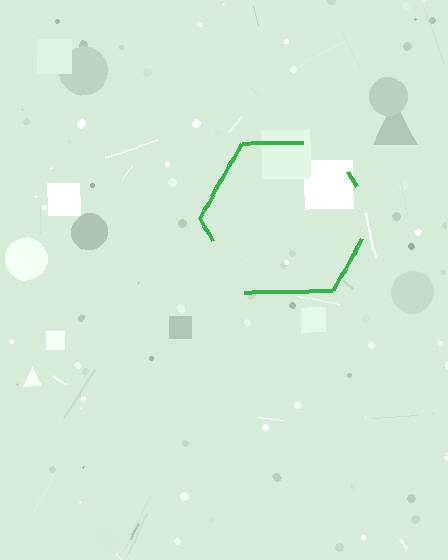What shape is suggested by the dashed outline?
The dashed outline suggests a hexagon.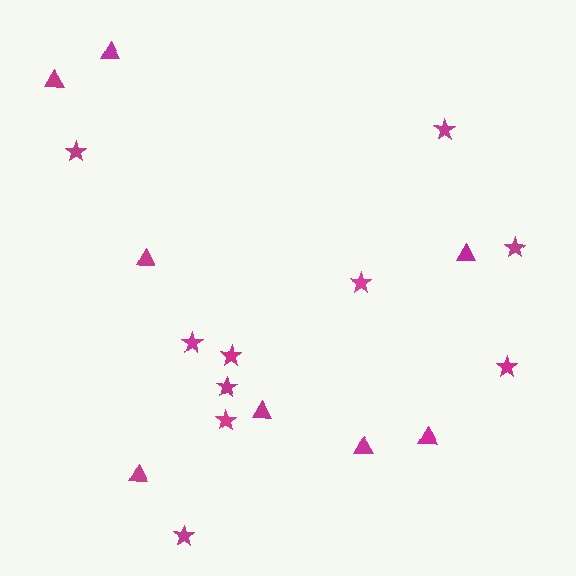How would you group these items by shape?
There are 2 groups: one group of triangles (8) and one group of stars (10).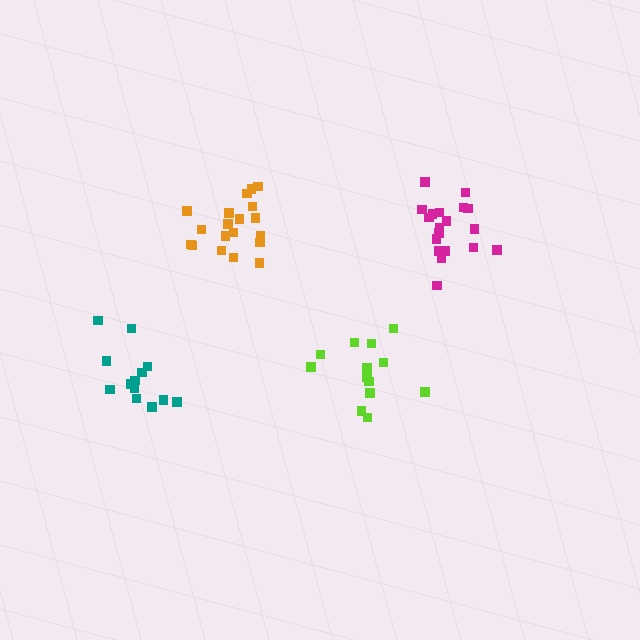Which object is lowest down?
The lime cluster is bottommost.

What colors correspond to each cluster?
The clusters are colored: lime, teal, orange, magenta.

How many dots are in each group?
Group 1: 13 dots, Group 2: 13 dots, Group 3: 19 dots, Group 4: 19 dots (64 total).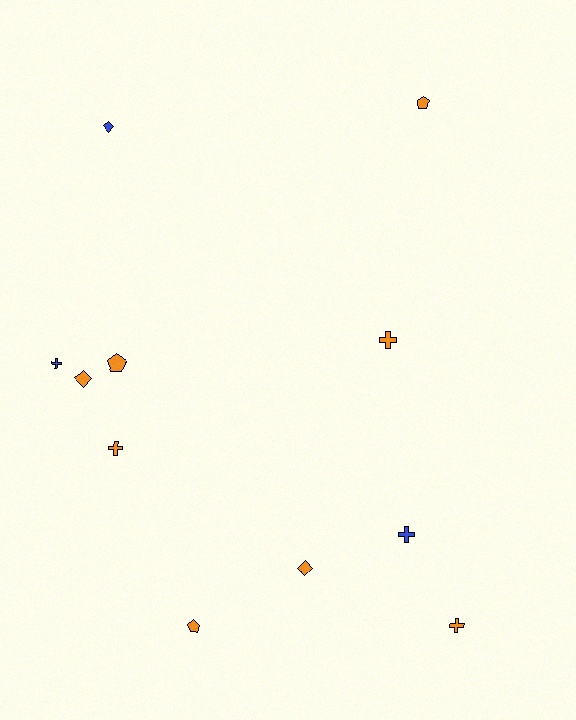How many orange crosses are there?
There are 3 orange crosses.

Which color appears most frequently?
Orange, with 8 objects.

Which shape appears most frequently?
Cross, with 5 objects.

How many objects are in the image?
There are 11 objects.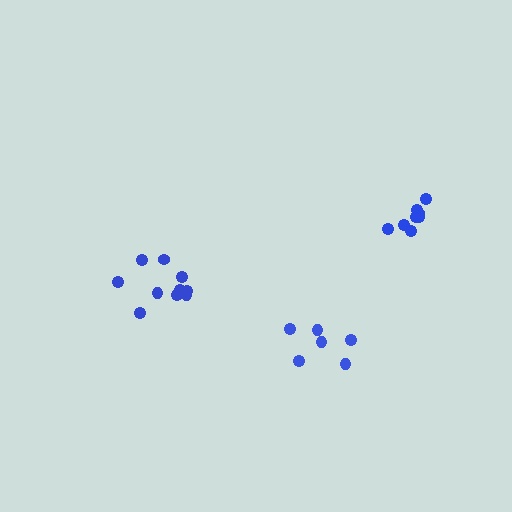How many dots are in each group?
Group 1: 11 dots, Group 2: 6 dots, Group 3: 8 dots (25 total).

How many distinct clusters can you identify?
There are 3 distinct clusters.